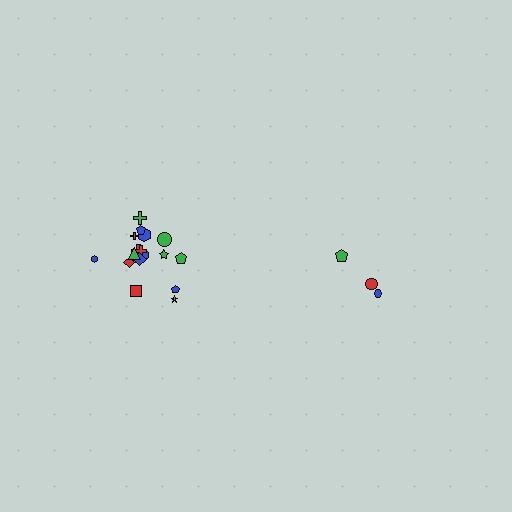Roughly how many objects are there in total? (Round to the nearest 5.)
Roughly 20 objects in total.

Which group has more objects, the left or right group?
The left group.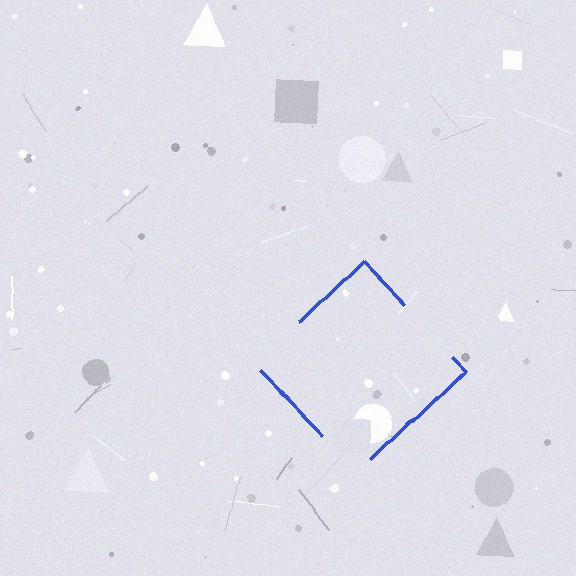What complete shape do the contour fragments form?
The contour fragments form a diamond.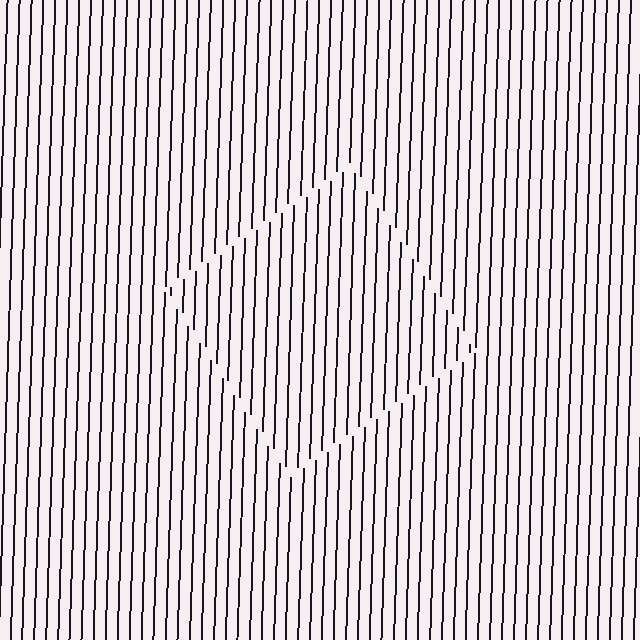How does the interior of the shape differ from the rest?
The interior of the shape contains the same grating, shifted by half a period — the contour is defined by the phase discontinuity where line-ends from the inner and outer gratings abut.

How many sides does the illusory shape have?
4 sides — the line-ends trace a square.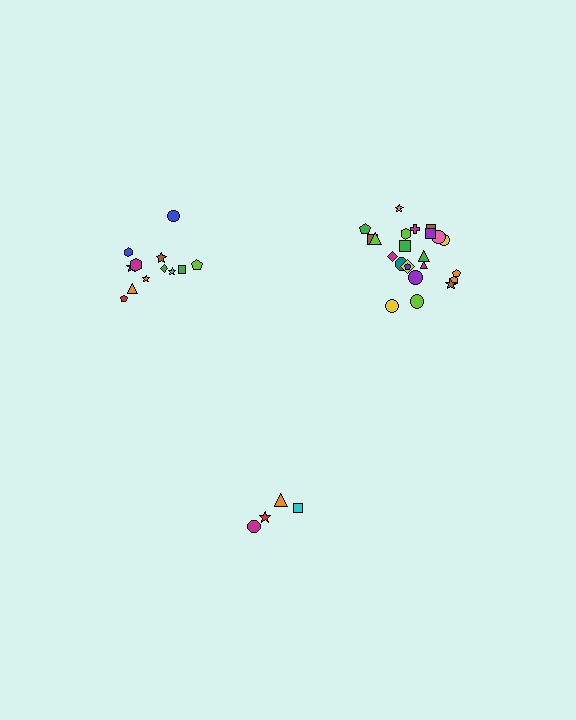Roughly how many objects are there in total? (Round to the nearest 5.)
Roughly 40 objects in total.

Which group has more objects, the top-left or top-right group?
The top-right group.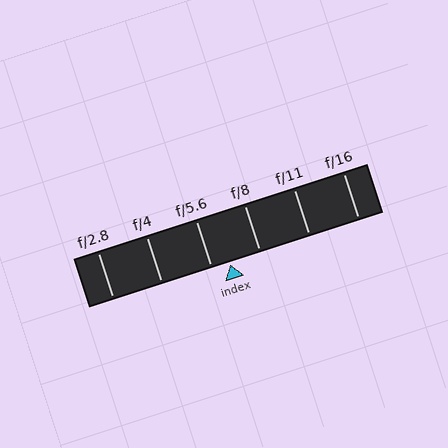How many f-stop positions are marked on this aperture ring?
There are 6 f-stop positions marked.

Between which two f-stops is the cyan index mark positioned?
The index mark is between f/5.6 and f/8.